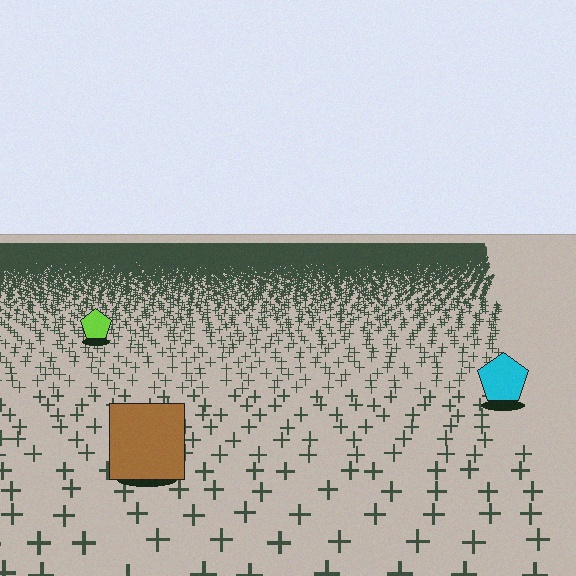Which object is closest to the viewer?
The brown square is closest. The texture marks near it are larger and more spread out.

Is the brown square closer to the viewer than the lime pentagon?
Yes. The brown square is closer — you can tell from the texture gradient: the ground texture is coarser near it.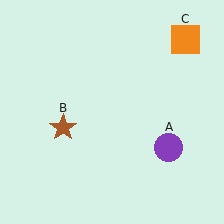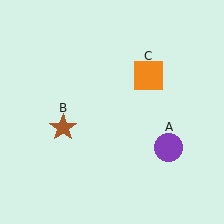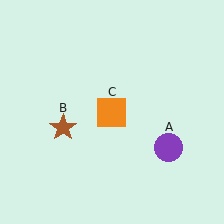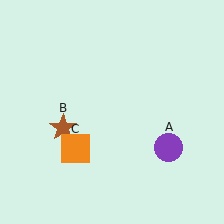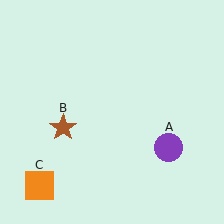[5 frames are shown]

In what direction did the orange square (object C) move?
The orange square (object C) moved down and to the left.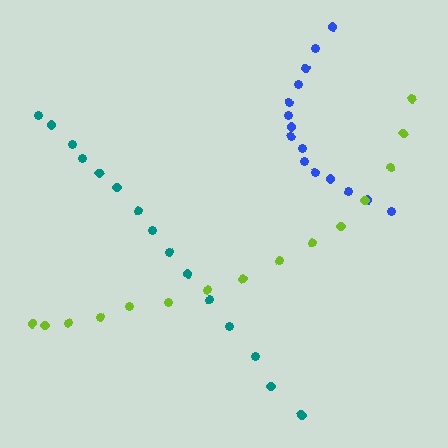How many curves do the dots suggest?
There are 3 distinct paths.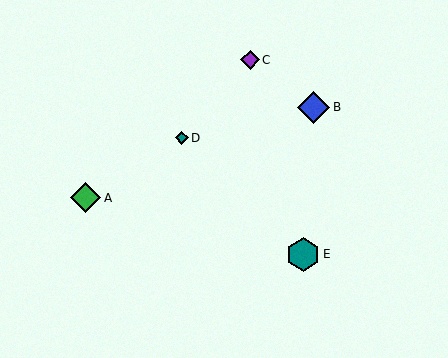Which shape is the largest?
The teal hexagon (labeled E) is the largest.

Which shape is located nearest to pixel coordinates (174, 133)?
The teal diamond (labeled D) at (182, 138) is nearest to that location.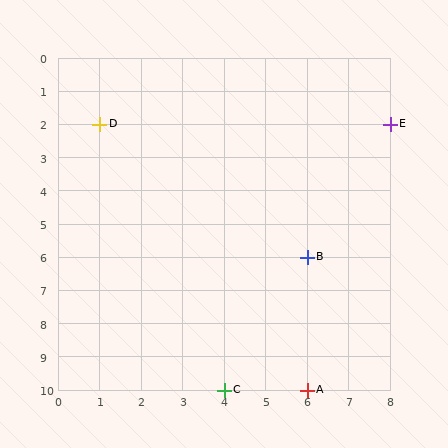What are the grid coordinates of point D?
Point D is at grid coordinates (1, 2).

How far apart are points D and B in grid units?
Points D and B are 5 columns and 4 rows apart (about 6.4 grid units diagonally).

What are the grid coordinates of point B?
Point B is at grid coordinates (6, 6).